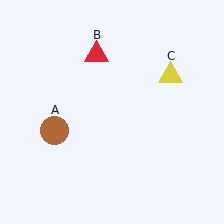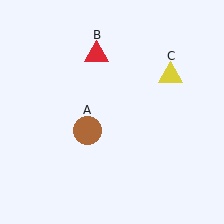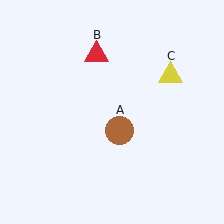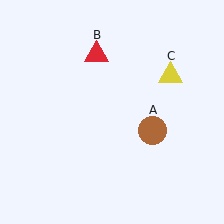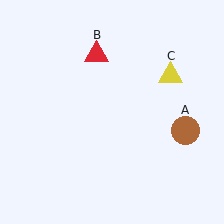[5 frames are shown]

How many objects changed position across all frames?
1 object changed position: brown circle (object A).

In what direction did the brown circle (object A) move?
The brown circle (object A) moved right.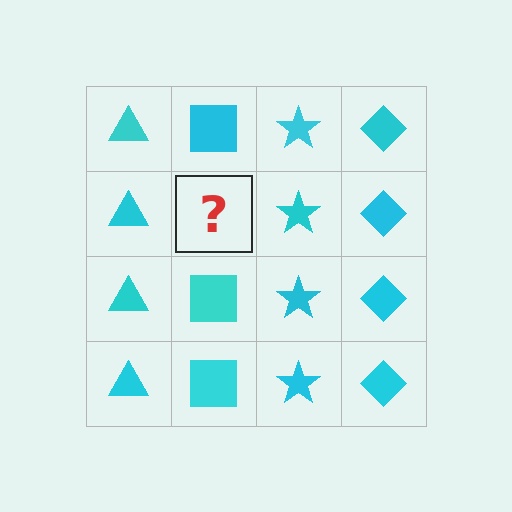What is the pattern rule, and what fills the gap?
The rule is that each column has a consistent shape. The gap should be filled with a cyan square.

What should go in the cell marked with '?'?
The missing cell should contain a cyan square.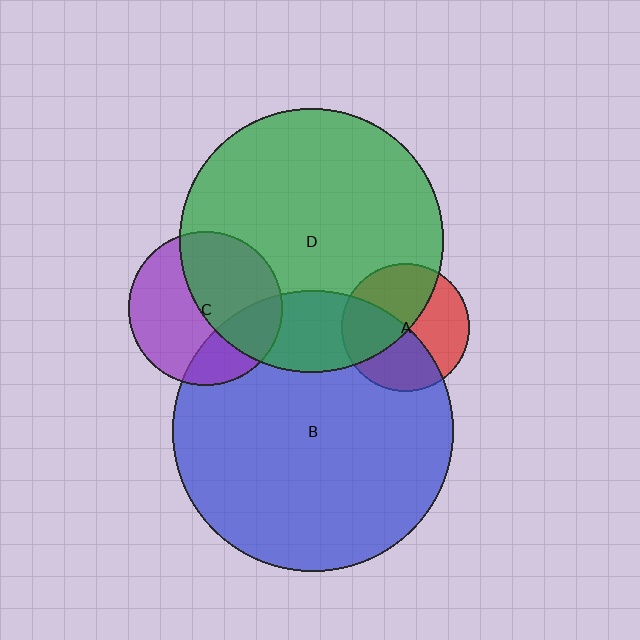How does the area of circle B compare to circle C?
Approximately 3.3 times.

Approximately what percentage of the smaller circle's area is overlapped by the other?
Approximately 20%.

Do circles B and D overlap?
Yes.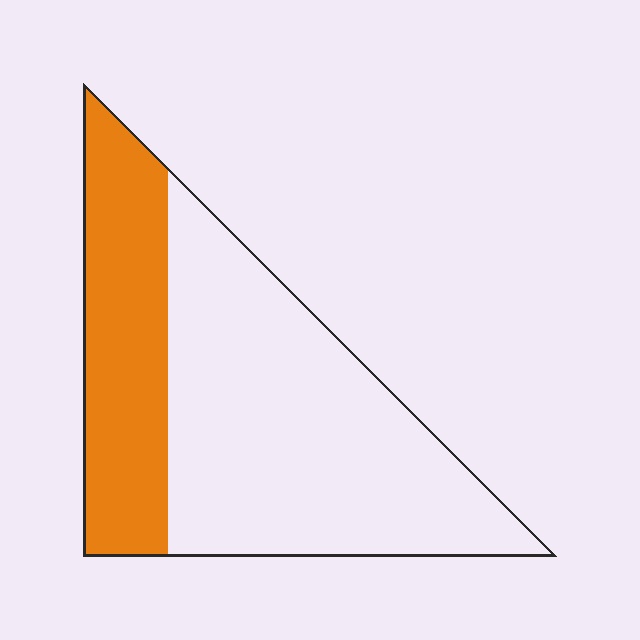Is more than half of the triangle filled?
No.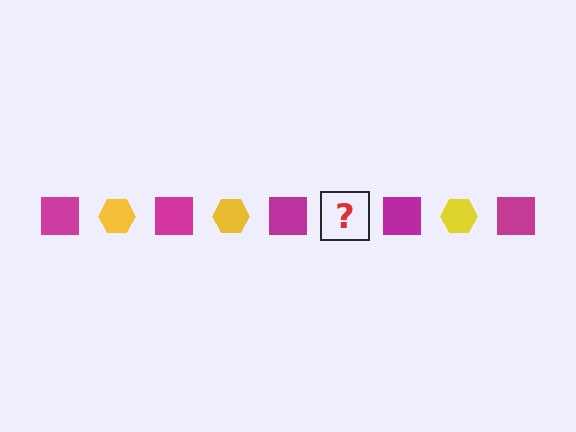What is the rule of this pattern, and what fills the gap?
The rule is that the pattern alternates between magenta square and yellow hexagon. The gap should be filled with a yellow hexagon.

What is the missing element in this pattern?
The missing element is a yellow hexagon.